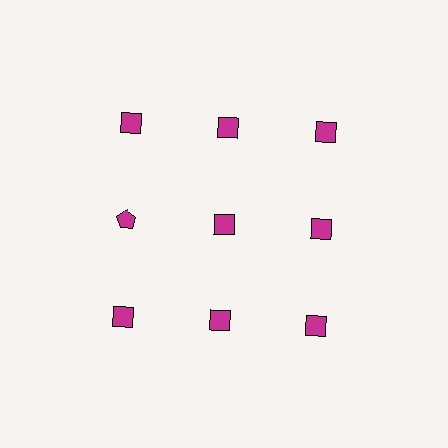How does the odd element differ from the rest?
It has a different shape: pentagon instead of square.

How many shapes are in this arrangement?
There are 9 shapes arranged in a grid pattern.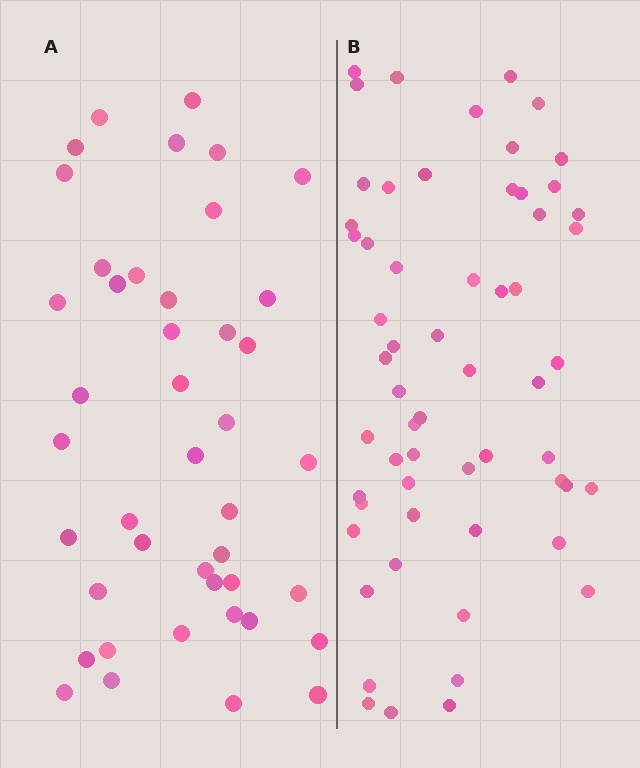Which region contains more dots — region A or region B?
Region B (the right region) has more dots.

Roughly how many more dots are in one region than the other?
Region B has approximately 15 more dots than region A.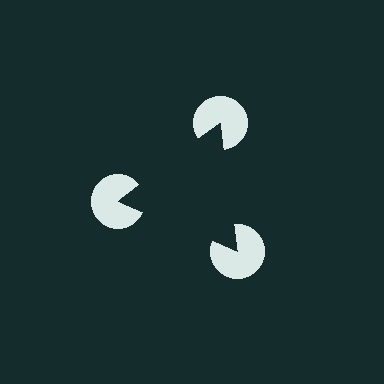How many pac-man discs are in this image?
There are 3 — one at each vertex of the illusory triangle.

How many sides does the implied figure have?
3 sides.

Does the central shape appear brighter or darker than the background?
It typically appears slightly darker than the background, even though no actual brightness change is drawn.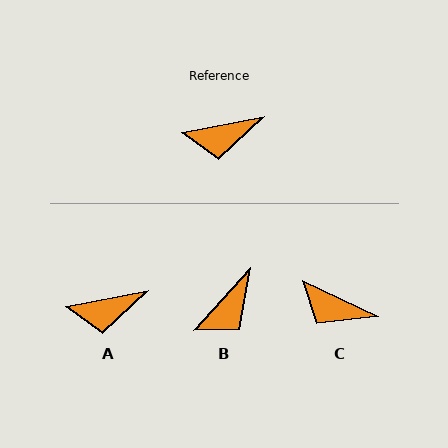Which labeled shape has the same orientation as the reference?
A.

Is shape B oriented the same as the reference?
No, it is off by about 37 degrees.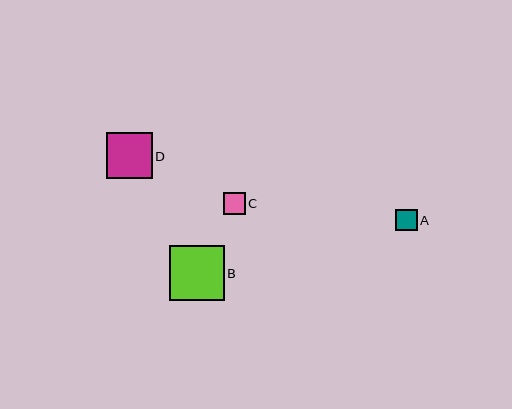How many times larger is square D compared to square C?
Square D is approximately 2.1 times the size of square C.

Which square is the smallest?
Square A is the smallest with a size of approximately 21 pixels.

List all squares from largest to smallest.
From largest to smallest: B, D, C, A.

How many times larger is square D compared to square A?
Square D is approximately 2.1 times the size of square A.